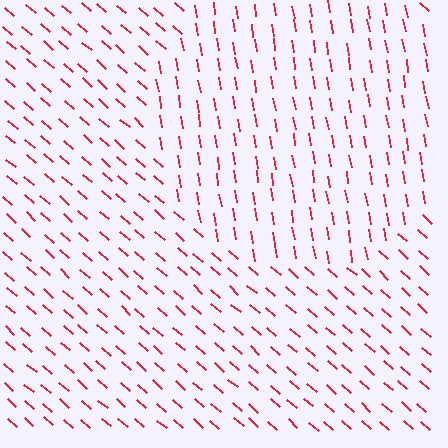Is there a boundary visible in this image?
Yes, there is a texture boundary formed by a change in line orientation.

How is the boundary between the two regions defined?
The boundary is defined purely by a change in line orientation (approximately 39 degrees difference). All lines are the same color and thickness.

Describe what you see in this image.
The image is filled with small red line segments. A circle region in the image has lines oriented differently from the surrounding lines, creating a visible texture boundary.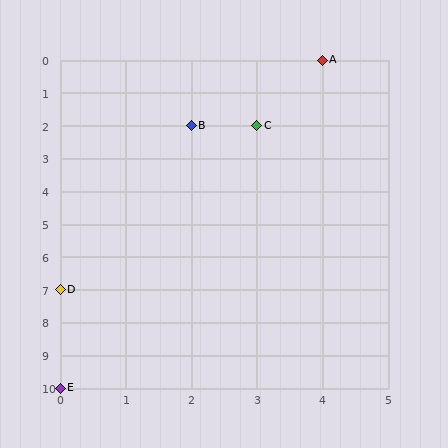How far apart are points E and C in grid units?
Points E and C are 3 columns and 8 rows apart (about 8.5 grid units diagonally).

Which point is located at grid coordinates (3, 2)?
Point C is at (3, 2).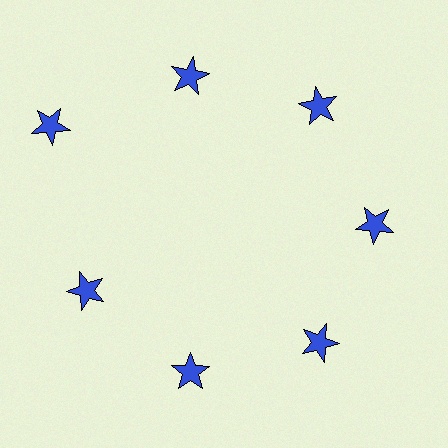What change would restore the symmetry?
The symmetry would be restored by moving it inward, back onto the ring so that all 7 stars sit at equal angles and equal distance from the center.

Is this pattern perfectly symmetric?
No. The 7 blue stars are arranged in a ring, but one element near the 10 o'clock position is pushed outward from the center, breaking the 7-fold rotational symmetry.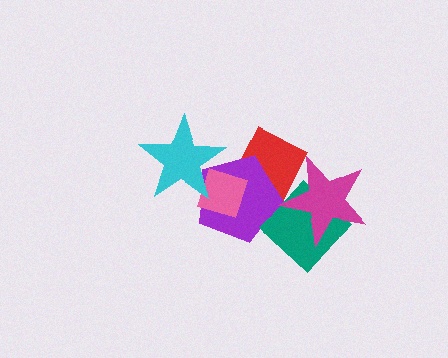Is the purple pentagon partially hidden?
Yes, it is partially covered by another shape.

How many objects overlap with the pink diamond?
3 objects overlap with the pink diamond.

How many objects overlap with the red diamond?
3 objects overlap with the red diamond.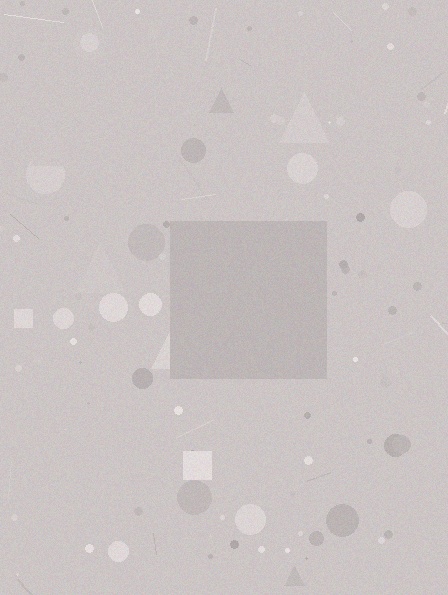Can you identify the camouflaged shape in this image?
The camouflaged shape is a square.